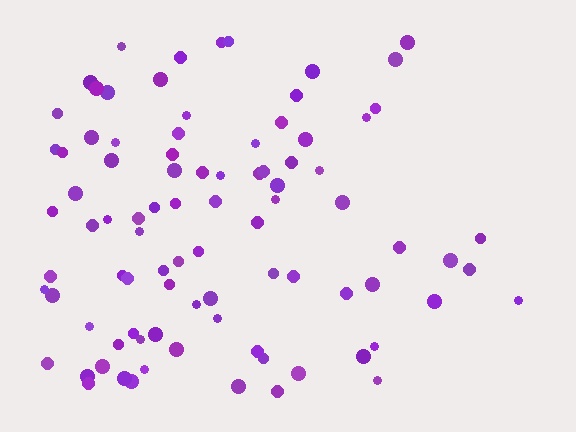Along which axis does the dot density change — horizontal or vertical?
Horizontal.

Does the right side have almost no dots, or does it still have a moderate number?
Still a moderate number, just noticeably fewer than the left.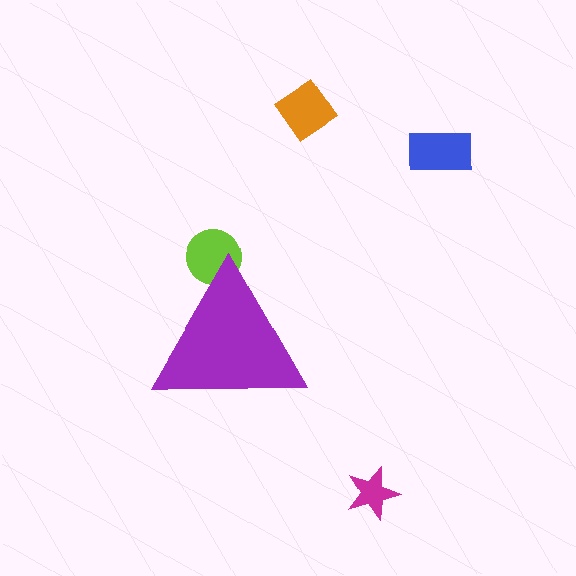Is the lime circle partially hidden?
Yes, the lime circle is partially hidden behind the purple triangle.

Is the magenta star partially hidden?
No, the magenta star is fully visible.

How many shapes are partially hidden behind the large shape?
1 shape is partially hidden.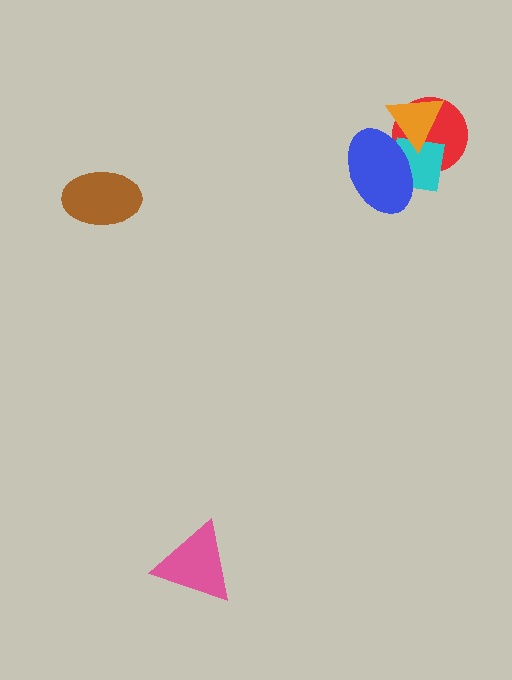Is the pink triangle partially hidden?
No, no other shape covers it.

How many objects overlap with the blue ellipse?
3 objects overlap with the blue ellipse.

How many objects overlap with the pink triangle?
0 objects overlap with the pink triangle.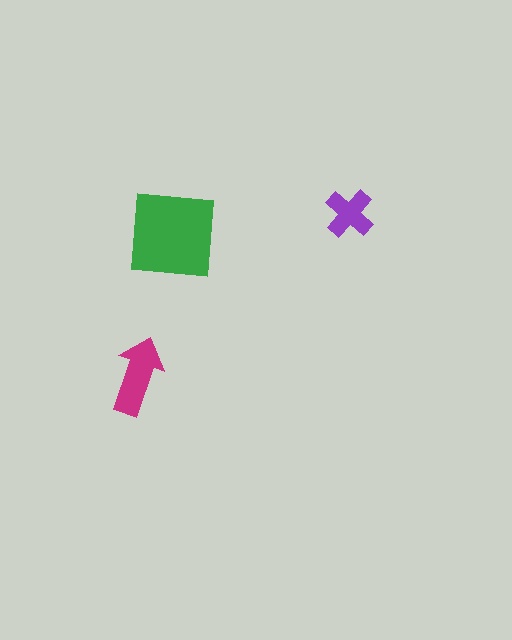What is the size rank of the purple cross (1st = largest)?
3rd.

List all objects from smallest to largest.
The purple cross, the magenta arrow, the green square.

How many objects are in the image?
There are 3 objects in the image.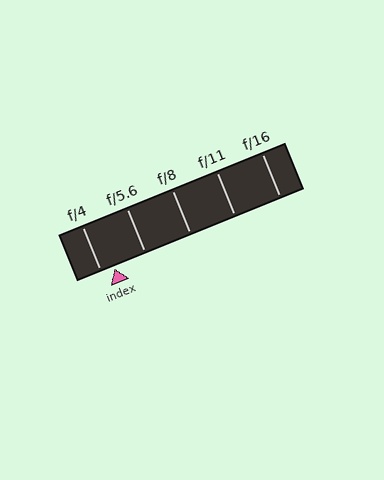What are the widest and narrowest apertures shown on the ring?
The widest aperture shown is f/4 and the narrowest is f/16.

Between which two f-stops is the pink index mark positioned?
The index mark is between f/4 and f/5.6.